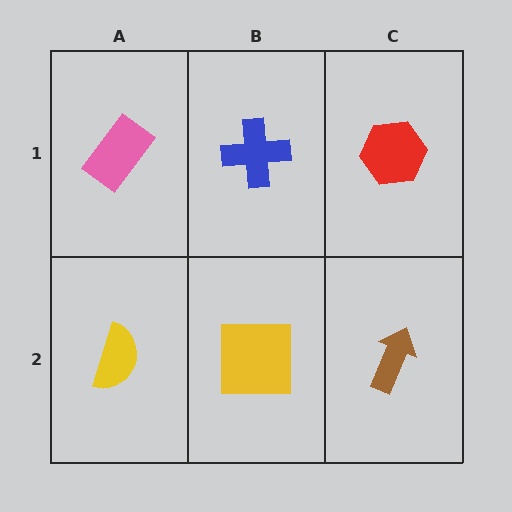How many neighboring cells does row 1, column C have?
2.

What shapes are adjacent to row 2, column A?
A pink rectangle (row 1, column A), a yellow square (row 2, column B).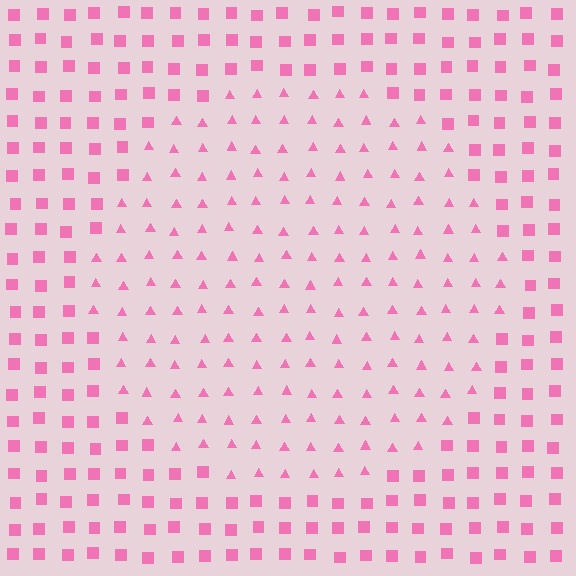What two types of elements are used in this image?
The image uses triangles inside the circle region and squares outside it.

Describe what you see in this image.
The image is filled with small pink elements arranged in a uniform grid. A circle-shaped region contains triangles, while the surrounding area contains squares. The boundary is defined purely by the change in element shape.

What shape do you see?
I see a circle.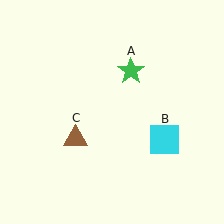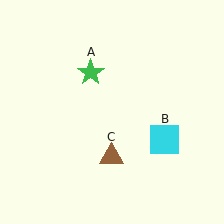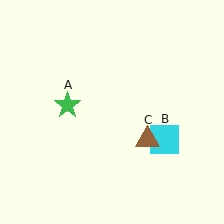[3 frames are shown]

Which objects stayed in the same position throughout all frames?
Cyan square (object B) remained stationary.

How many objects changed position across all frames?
2 objects changed position: green star (object A), brown triangle (object C).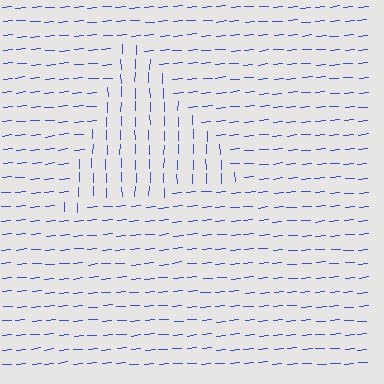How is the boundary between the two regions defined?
The boundary is defined purely by a change in line orientation (approximately 85 degrees difference). All lines are the same color and thickness.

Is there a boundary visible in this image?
Yes, there is a texture boundary formed by a change in line orientation.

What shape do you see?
I see a triangle.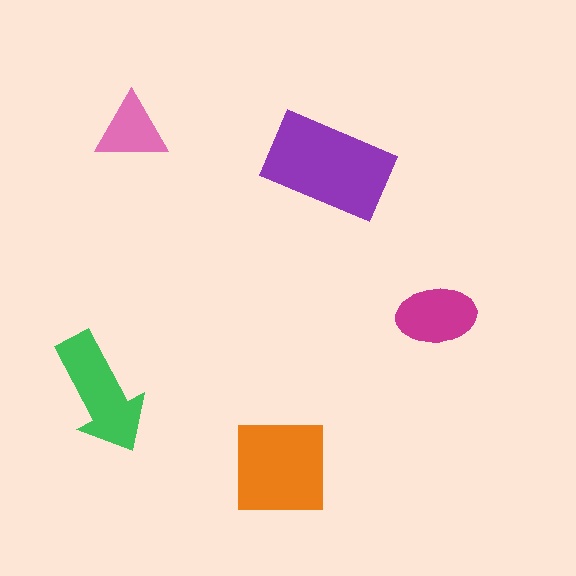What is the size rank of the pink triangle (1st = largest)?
5th.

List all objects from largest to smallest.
The purple rectangle, the orange square, the green arrow, the magenta ellipse, the pink triangle.